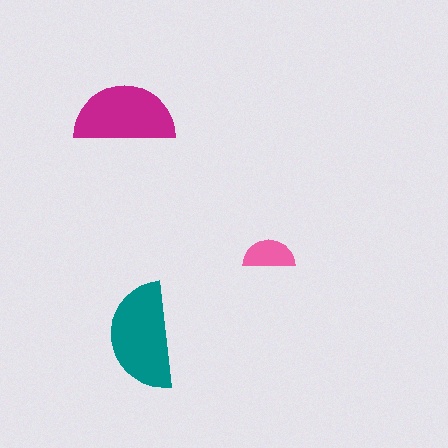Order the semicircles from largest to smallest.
the teal one, the magenta one, the pink one.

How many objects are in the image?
There are 3 objects in the image.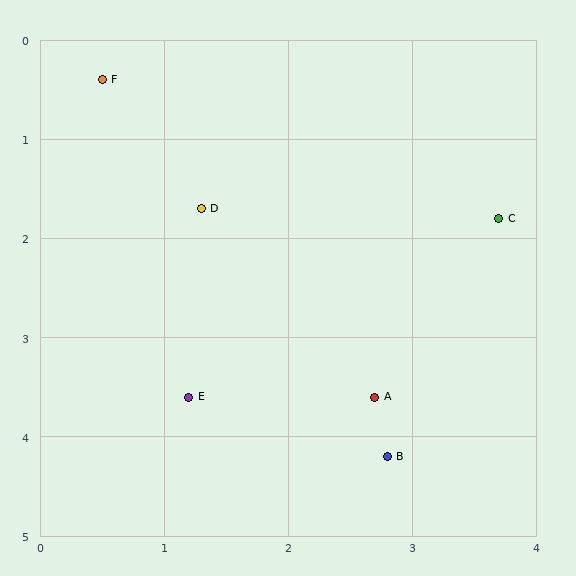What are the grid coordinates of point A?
Point A is at approximately (2.7, 3.6).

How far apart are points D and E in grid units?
Points D and E are about 1.9 grid units apart.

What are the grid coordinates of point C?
Point C is at approximately (3.7, 1.8).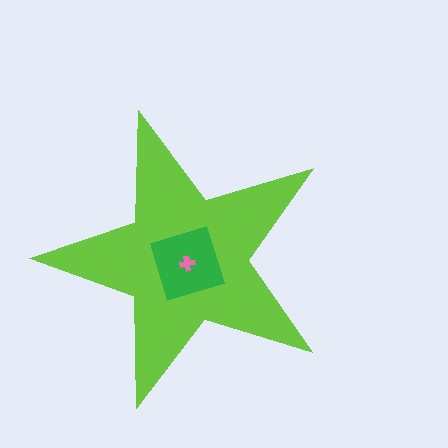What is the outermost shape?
The lime star.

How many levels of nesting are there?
3.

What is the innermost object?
The pink cross.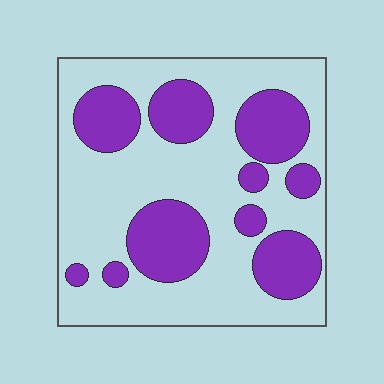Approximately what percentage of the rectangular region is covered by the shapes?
Approximately 35%.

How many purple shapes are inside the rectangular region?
10.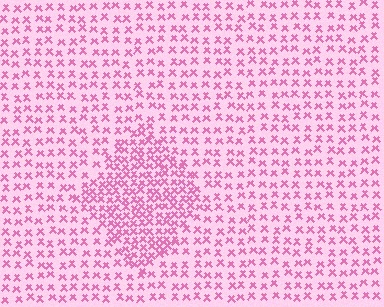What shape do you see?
I see a diamond.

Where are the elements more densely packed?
The elements are more densely packed inside the diamond boundary.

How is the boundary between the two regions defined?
The boundary is defined by a change in element density (approximately 1.9x ratio). All elements are the same color, size, and shape.